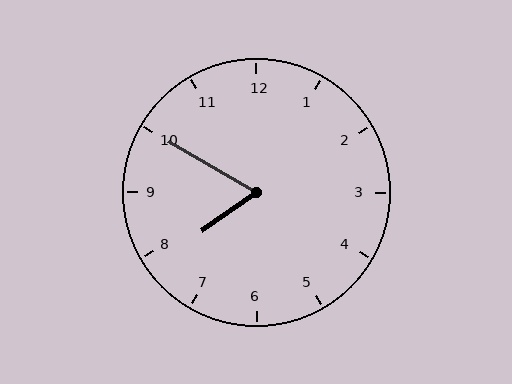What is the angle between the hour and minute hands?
Approximately 65 degrees.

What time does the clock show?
7:50.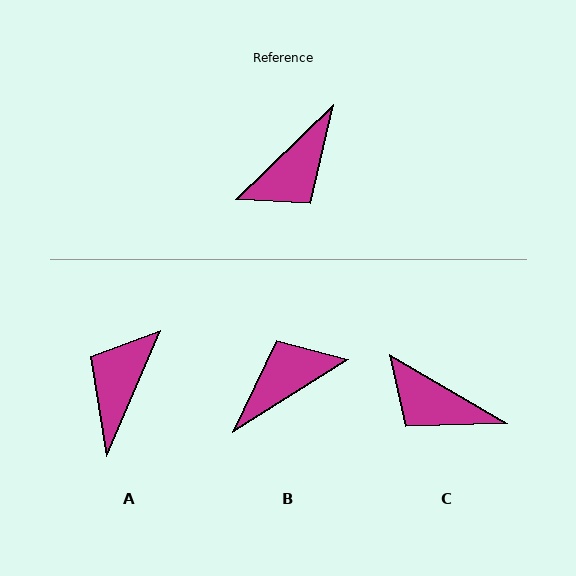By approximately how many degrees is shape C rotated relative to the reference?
Approximately 75 degrees clockwise.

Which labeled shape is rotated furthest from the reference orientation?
B, about 168 degrees away.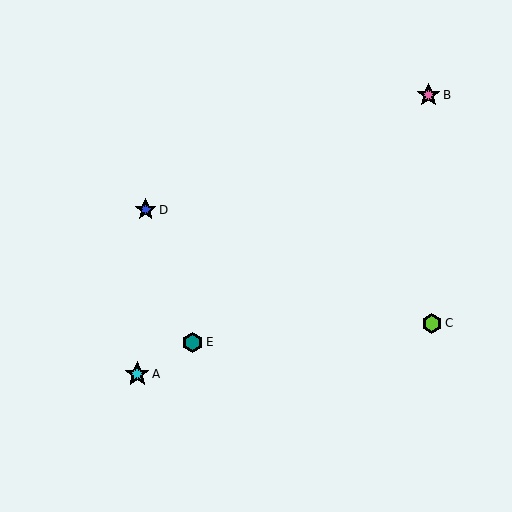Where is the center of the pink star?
The center of the pink star is at (428, 95).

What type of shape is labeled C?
Shape C is a lime hexagon.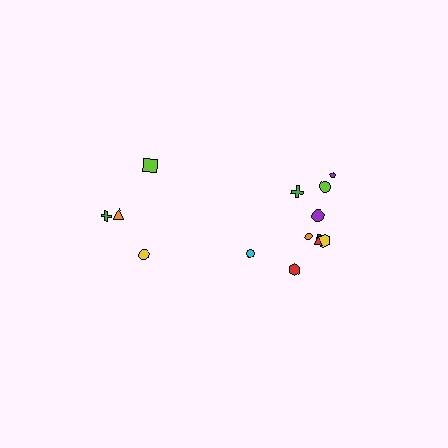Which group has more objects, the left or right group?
The right group.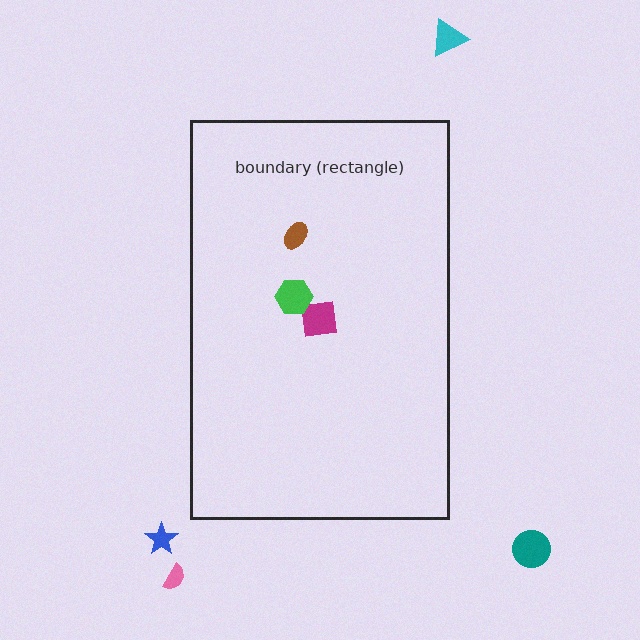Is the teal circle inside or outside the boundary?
Outside.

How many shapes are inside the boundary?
3 inside, 4 outside.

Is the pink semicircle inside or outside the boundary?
Outside.